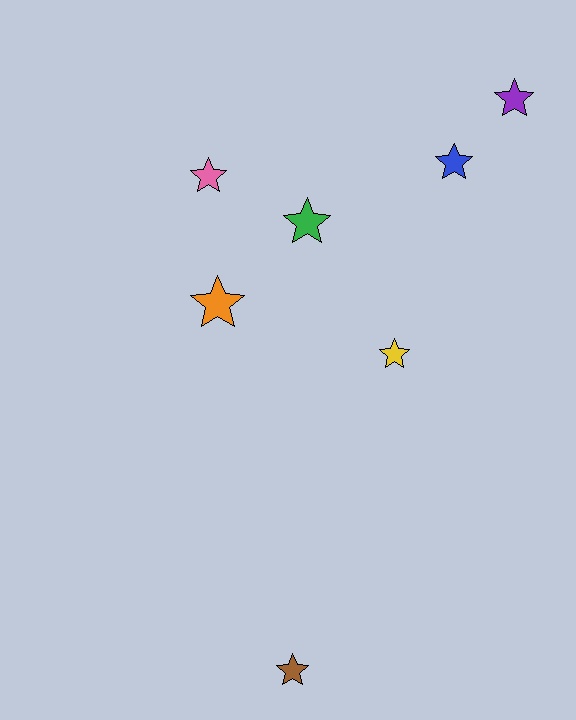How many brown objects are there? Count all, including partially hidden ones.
There is 1 brown object.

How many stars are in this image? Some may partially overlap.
There are 7 stars.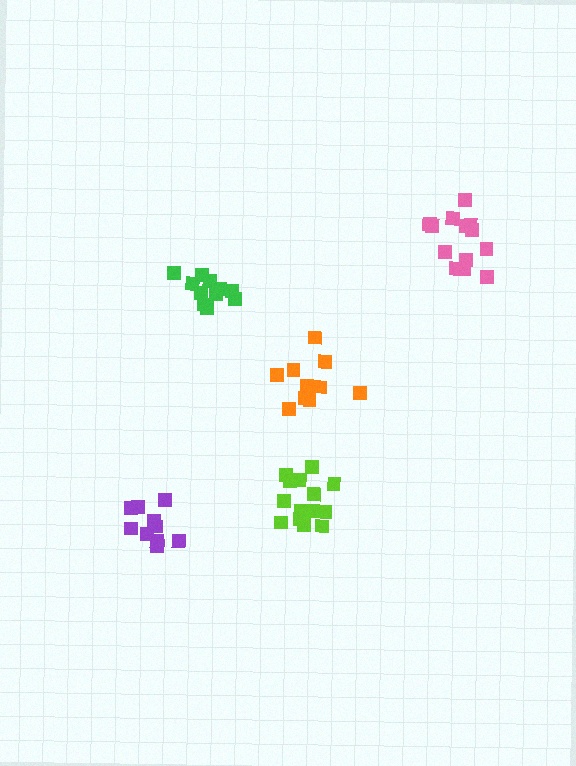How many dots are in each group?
Group 1: 14 dots, Group 2: 10 dots, Group 3: 13 dots, Group 4: 10 dots, Group 5: 11 dots (58 total).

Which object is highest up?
The pink cluster is topmost.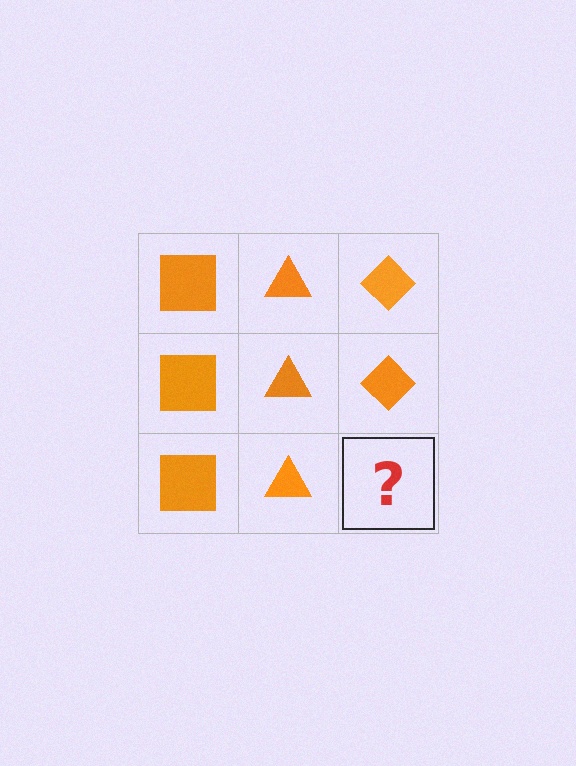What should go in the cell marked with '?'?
The missing cell should contain an orange diamond.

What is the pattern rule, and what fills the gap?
The rule is that each column has a consistent shape. The gap should be filled with an orange diamond.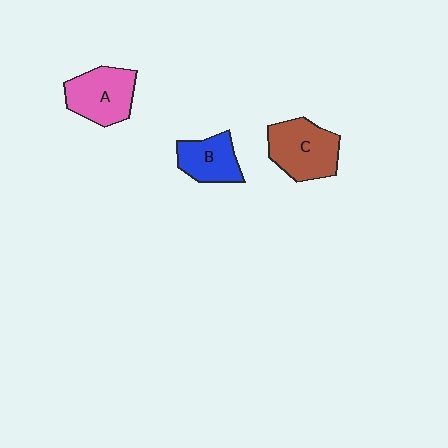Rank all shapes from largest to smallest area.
From largest to smallest: C (brown), A (pink), B (blue).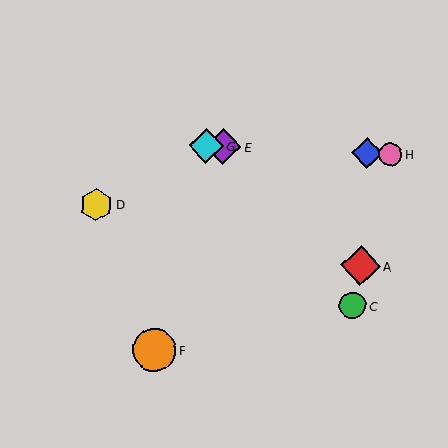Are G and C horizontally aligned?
No, G is at y≈146 and C is at y≈305.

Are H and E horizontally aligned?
Yes, both are at y≈154.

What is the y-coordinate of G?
Object G is at y≈146.